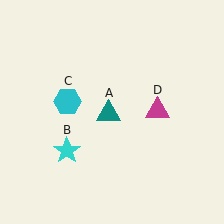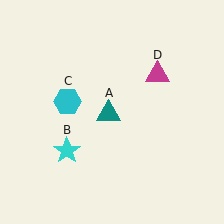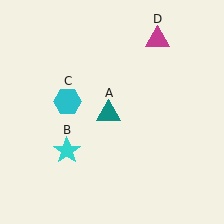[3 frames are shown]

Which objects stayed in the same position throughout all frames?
Teal triangle (object A) and cyan star (object B) and cyan hexagon (object C) remained stationary.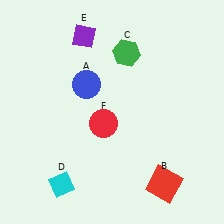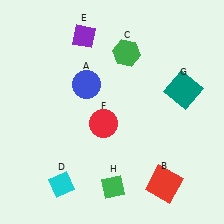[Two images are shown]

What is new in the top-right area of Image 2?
A teal square (G) was added in the top-right area of Image 2.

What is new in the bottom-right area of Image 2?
A green diamond (H) was added in the bottom-right area of Image 2.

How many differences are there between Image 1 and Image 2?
There are 2 differences between the two images.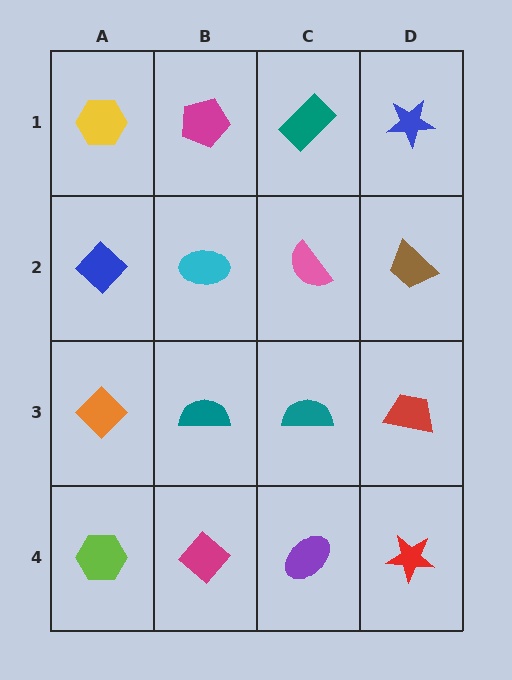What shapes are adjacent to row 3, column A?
A blue diamond (row 2, column A), a lime hexagon (row 4, column A), a teal semicircle (row 3, column B).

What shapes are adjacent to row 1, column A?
A blue diamond (row 2, column A), a magenta pentagon (row 1, column B).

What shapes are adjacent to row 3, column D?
A brown trapezoid (row 2, column D), a red star (row 4, column D), a teal semicircle (row 3, column C).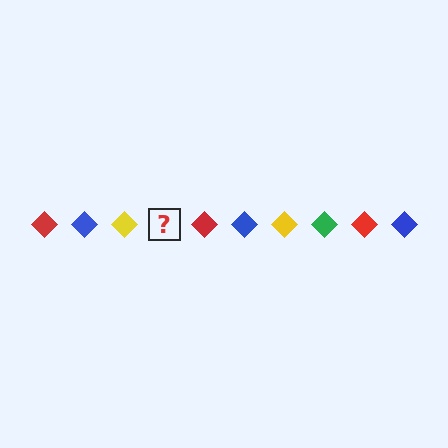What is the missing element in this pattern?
The missing element is a green diamond.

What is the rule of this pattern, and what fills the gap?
The rule is that the pattern cycles through red, blue, yellow, green diamonds. The gap should be filled with a green diamond.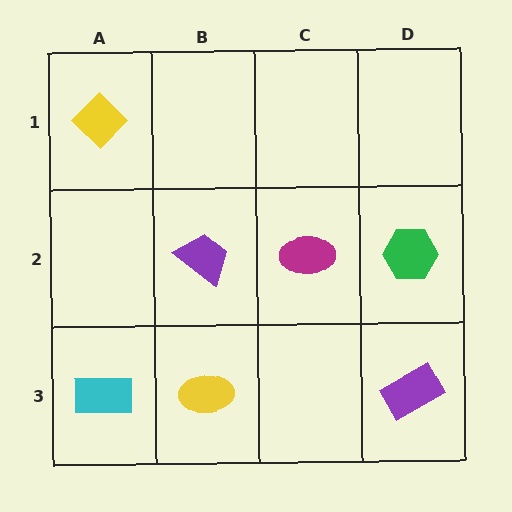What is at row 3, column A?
A cyan rectangle.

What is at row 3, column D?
A purple rectangle.